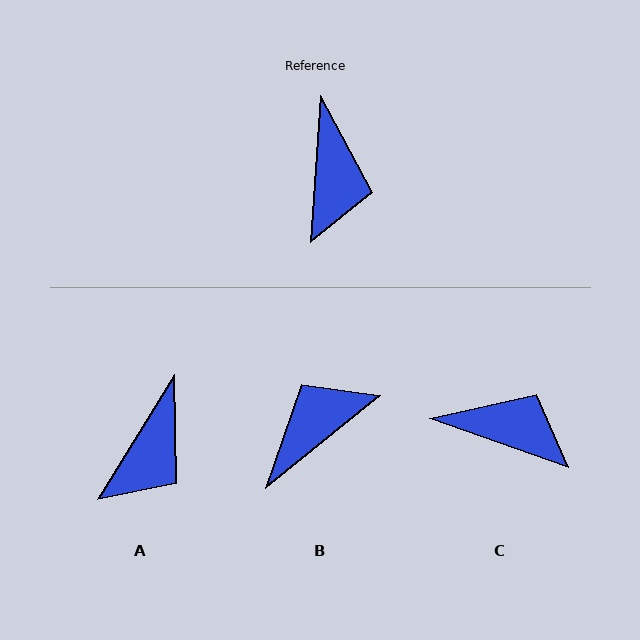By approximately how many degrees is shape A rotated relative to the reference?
Approximately 27 degrees clockwise.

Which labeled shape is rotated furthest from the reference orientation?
B, about 133 degrees away.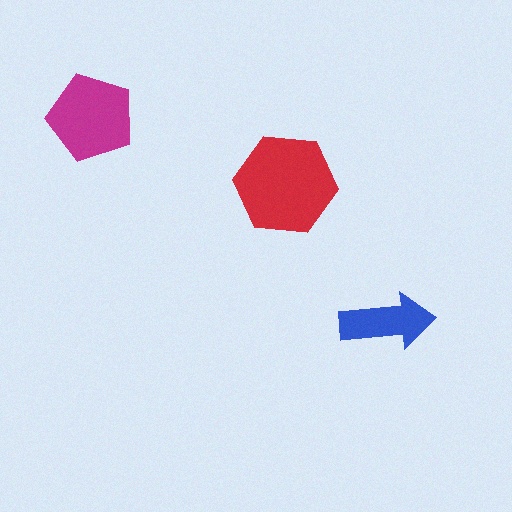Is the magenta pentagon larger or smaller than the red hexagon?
Smaller.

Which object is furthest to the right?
The blue arrow is rightmost.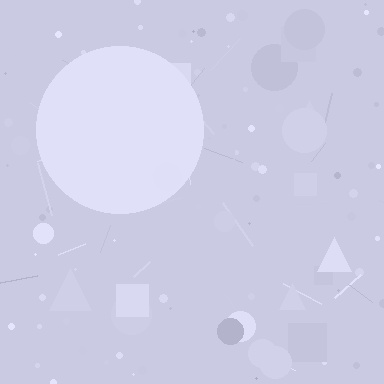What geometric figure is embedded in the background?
A circle is embedded in the background.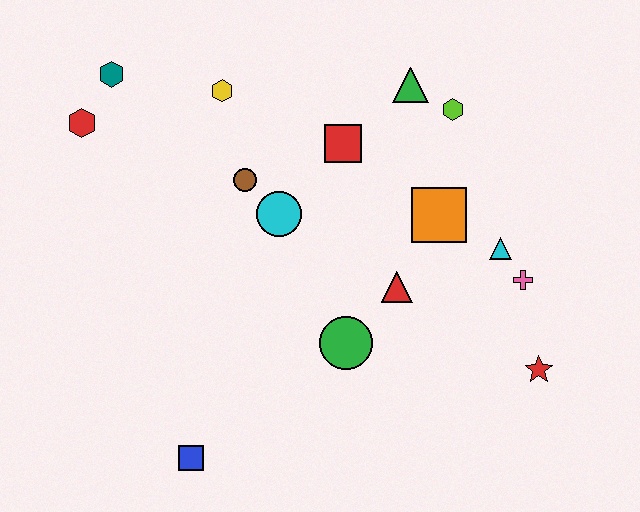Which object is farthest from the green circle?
The teal hexagon is farthest from the green circle.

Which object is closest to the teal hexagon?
The red hexagon is closest to the teal hexagon.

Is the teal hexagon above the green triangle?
Yes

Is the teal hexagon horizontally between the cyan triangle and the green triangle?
No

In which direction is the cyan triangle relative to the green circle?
The cyan triangle is to the right of the green circle.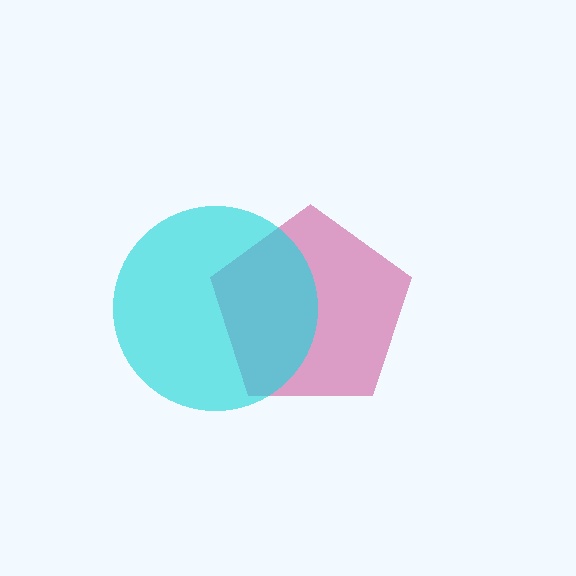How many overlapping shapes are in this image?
There are 2 overlapping shapes in the image.